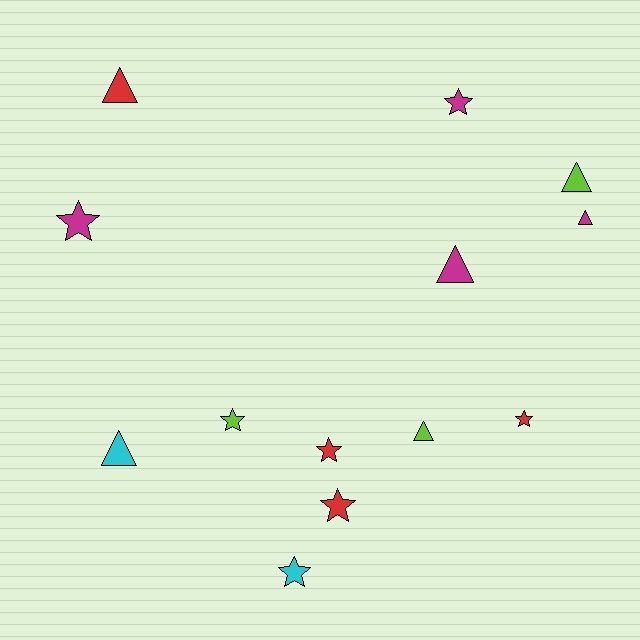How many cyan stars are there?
There is 1 cyan star.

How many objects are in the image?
There are 13 objects.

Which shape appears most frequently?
Star, with 7 objects.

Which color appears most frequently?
Magenta, with 4 objects.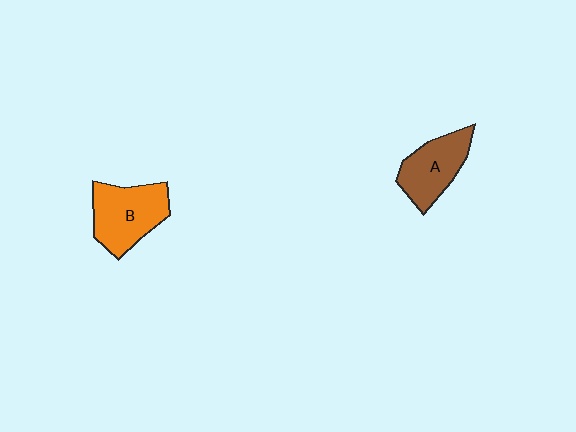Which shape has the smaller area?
Shape A (brown).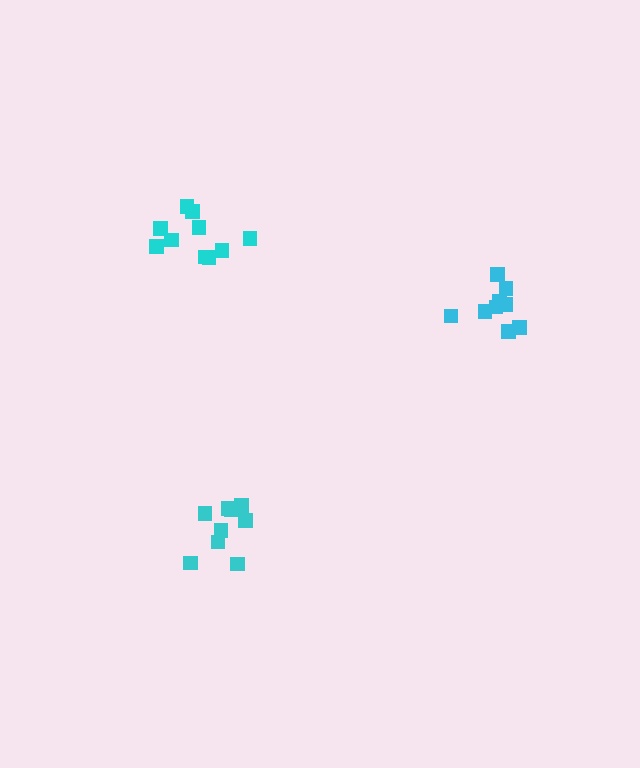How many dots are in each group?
Group 1: 9 dots, Group 2: 10 dots, Group 3: 9 dots (28 total).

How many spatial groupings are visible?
There are 3 spatial groupings.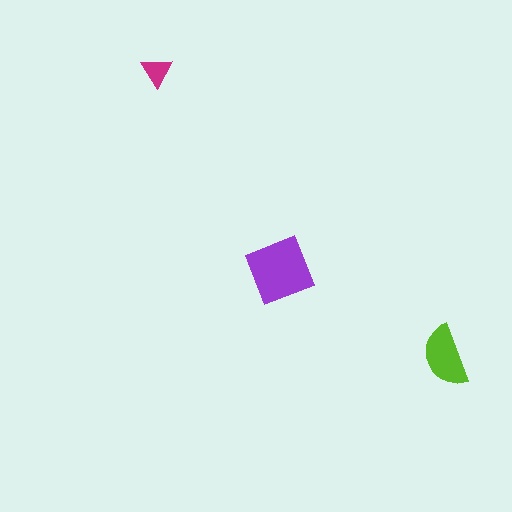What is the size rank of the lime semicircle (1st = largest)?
2nd.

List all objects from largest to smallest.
The purple square, the lime semicircle, the magenta triangle.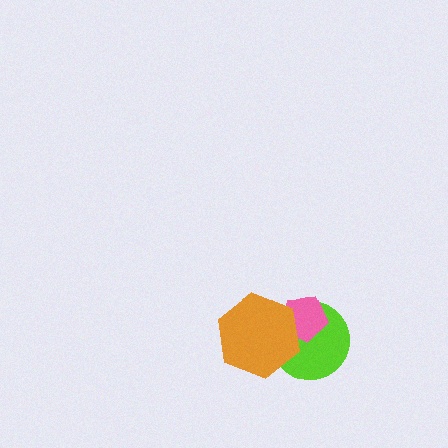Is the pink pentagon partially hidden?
Yes, it is partially covered by another shape.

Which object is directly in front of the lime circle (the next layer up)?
The pink pentagon is directly in front of the lime circle.